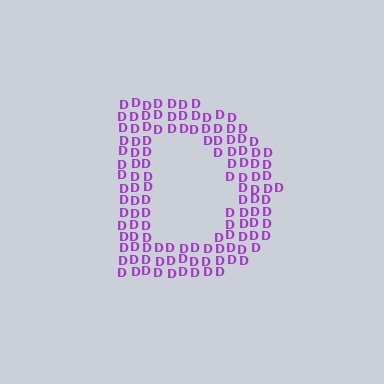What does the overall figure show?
The overall figure shows the letter D.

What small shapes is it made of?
It is made of small letter D's.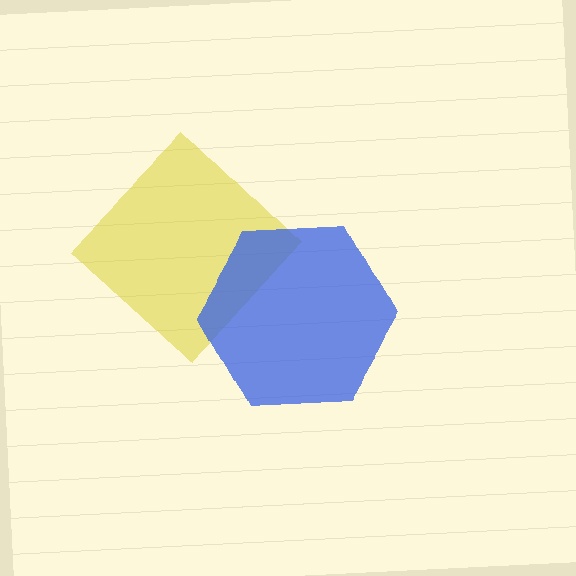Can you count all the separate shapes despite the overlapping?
Yes, there are 2 separate shapes.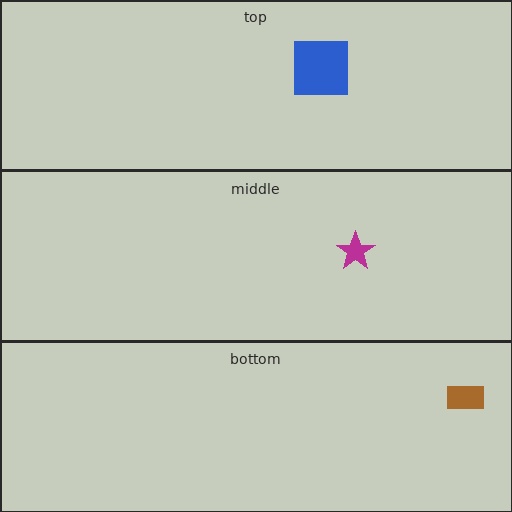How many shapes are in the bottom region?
1.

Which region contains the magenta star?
The middle region.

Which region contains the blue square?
The top region.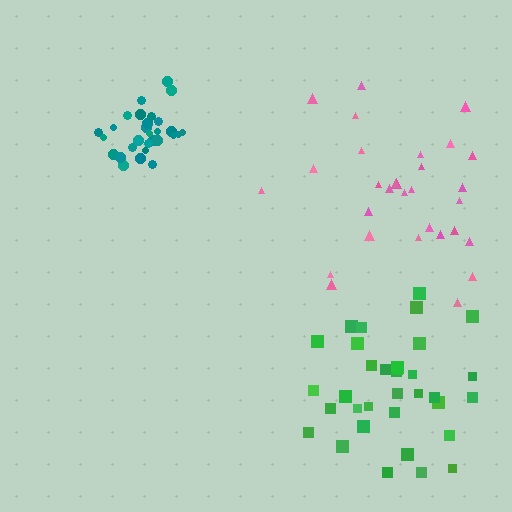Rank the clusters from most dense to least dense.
teal, green, pink.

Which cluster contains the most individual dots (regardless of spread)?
Green (34).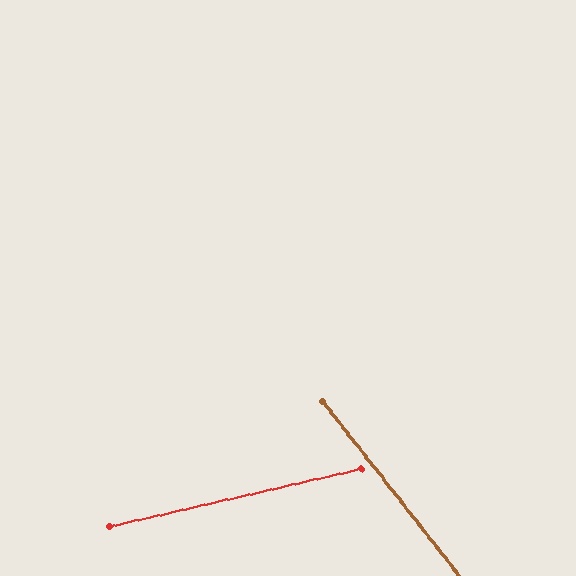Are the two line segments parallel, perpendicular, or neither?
Neither parallel nor perpendicular — they differ by about 65°.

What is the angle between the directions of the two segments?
Approximately 65 degrees.